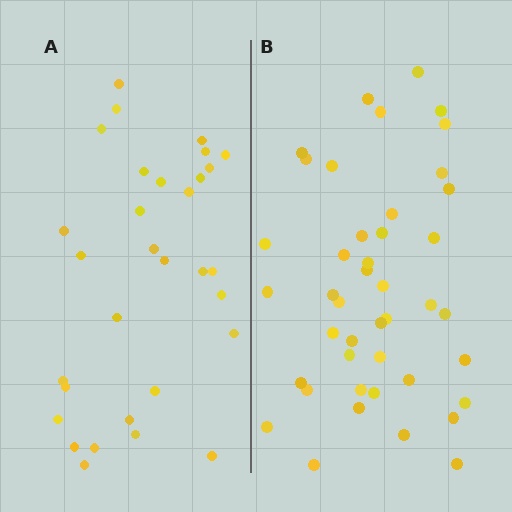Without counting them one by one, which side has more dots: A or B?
Region B (the right region) has more dots.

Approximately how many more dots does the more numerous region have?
Region B has roughly 12 or so more dots than region A.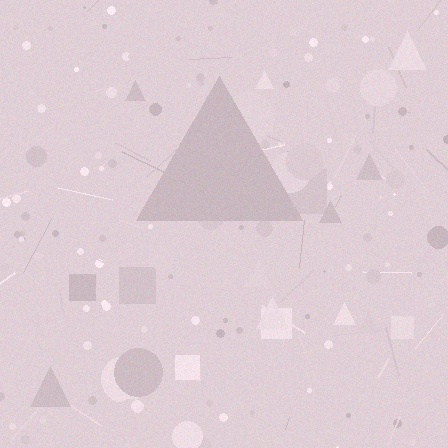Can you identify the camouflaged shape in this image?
The camouflaged shape is a triangle.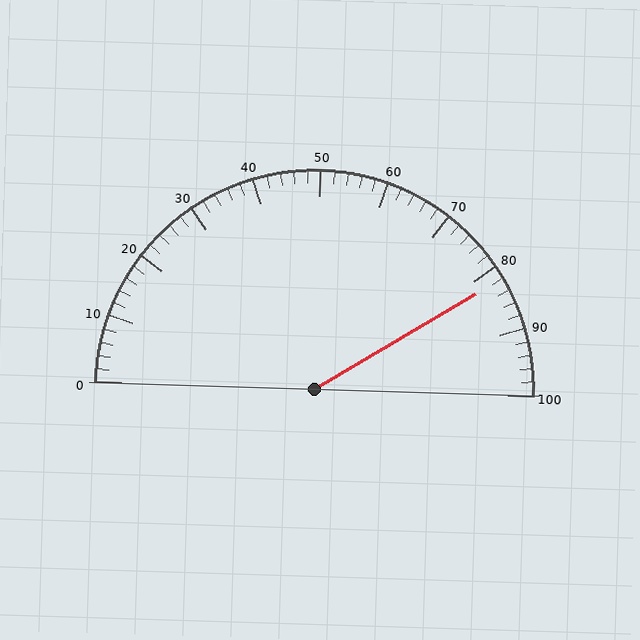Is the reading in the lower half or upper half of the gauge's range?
The reading is in the upper half of the range (0 to 100).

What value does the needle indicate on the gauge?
The needle indicates approximately 82.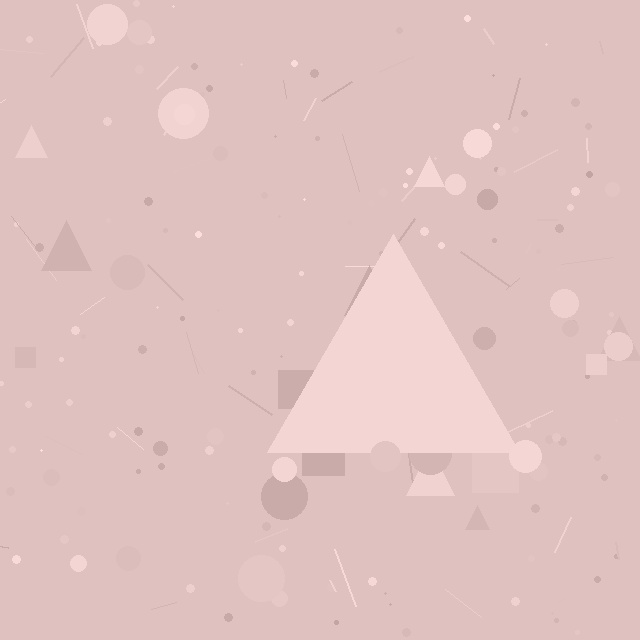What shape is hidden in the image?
A triangle is hidden in the image.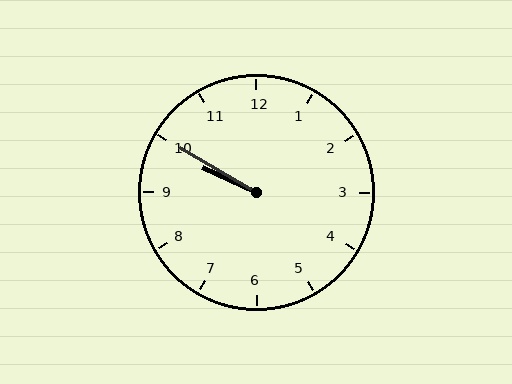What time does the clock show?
9:50.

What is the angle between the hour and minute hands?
Approximately 5 degrees.